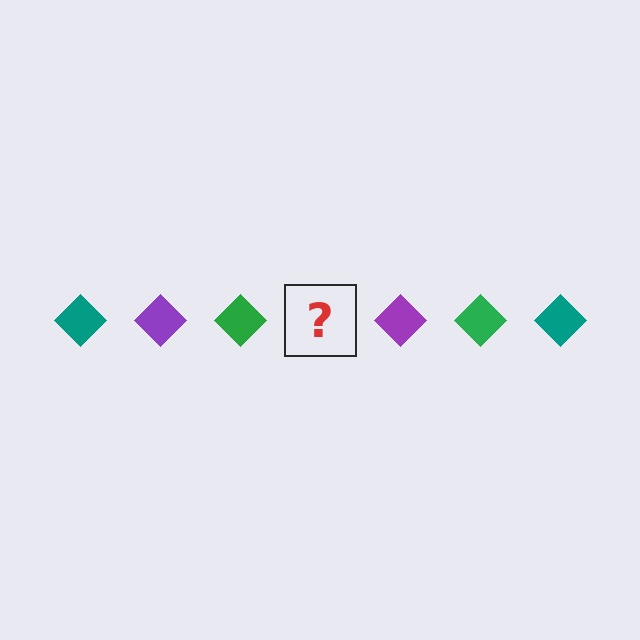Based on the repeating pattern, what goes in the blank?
The blank should be a teal diamond.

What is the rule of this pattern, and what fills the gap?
The rule is that the pattern cycles through teal, purple, green diamonds. The gap should be filled with a teal diamond.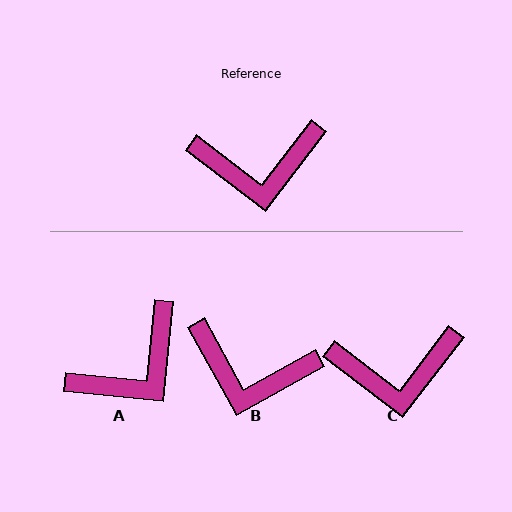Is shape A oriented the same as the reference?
No, it is off by about 32 degrees.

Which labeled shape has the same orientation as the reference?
C.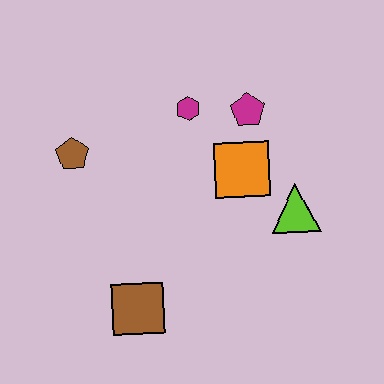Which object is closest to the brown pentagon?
The magenta hexagon is closest to the brown pentagon.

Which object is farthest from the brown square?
The magenta pentagon is farthest from the brown square.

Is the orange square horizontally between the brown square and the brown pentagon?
No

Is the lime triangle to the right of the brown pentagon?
Yes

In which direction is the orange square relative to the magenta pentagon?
The orange square is below the magenta pentagon.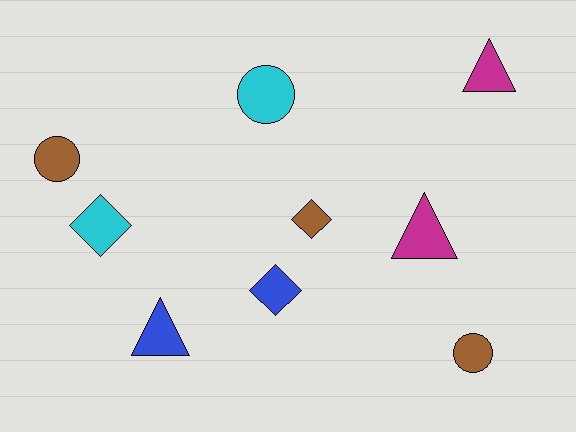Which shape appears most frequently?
Diamond, with 3 objects.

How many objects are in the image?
There are 9 objects.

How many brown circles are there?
There are 2 brown circles.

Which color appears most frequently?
Brown, with 3 objects.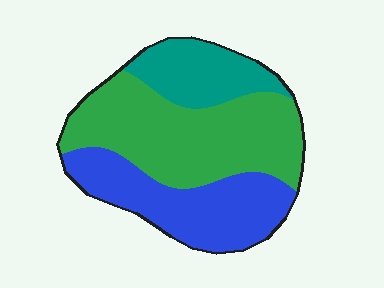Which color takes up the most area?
Green, at roughly 50%.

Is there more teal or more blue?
Blue.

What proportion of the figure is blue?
Blue takes up about one third (1/3) of the figure.